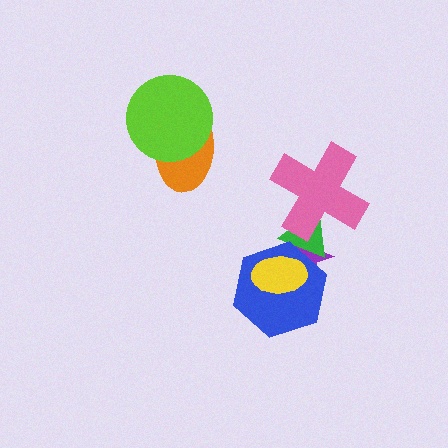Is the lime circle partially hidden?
No, no other shape covers it.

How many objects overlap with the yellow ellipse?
3 objects overlap with the yellow ellipse.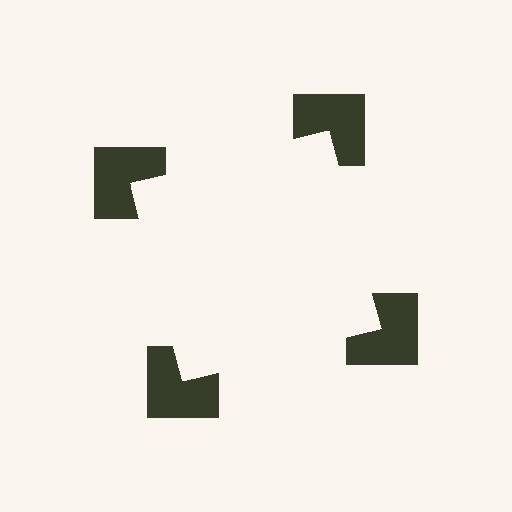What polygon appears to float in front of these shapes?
An illusory square — its edges are inferred from the aligned wedge cuts in the notched squares, not physically drawn.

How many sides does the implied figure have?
4 sides.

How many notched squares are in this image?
There are 4 — one at each vertex of the illusory square.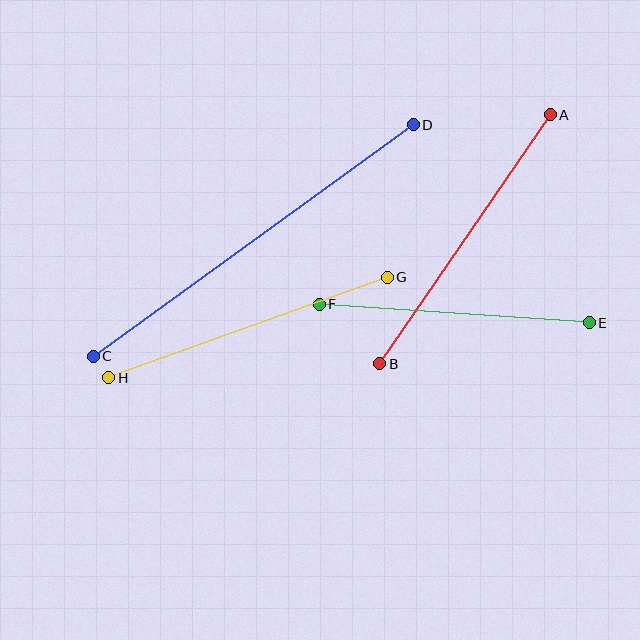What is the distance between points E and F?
The distance is approximately 271 pixels.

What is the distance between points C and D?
The distance is approximately 395 pixels.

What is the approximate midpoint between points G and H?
The midpoint is at approximately (248, 328) pixels.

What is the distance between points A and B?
The distance is approximately 302 pixels.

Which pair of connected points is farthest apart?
Points C and D are farthest apart.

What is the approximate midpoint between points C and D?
The midpoint is at approximately (253, 240) pixels.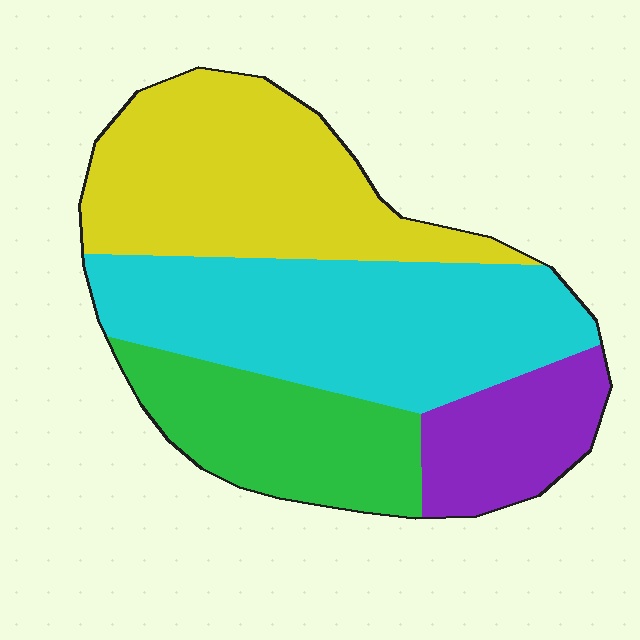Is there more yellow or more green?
Yellow.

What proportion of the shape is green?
Green takes up about one fifth (1/5) of the shape.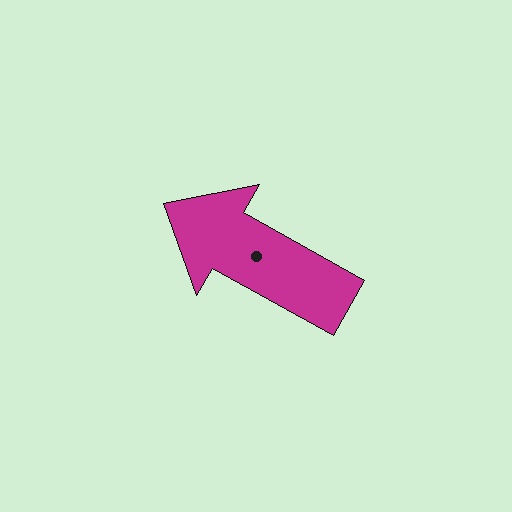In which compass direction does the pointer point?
Northwest.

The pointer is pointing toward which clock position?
Roughly 10 o'clock.